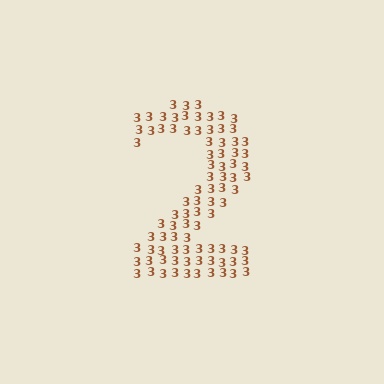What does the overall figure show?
The overall figure shows the digit 2.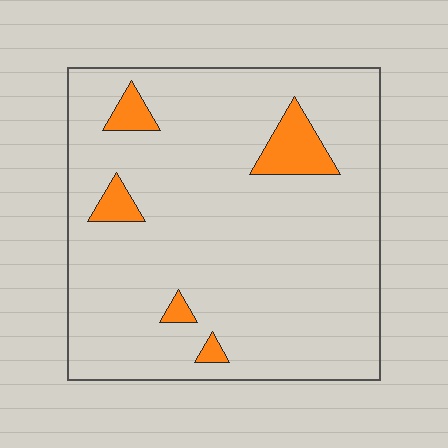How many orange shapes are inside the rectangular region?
5.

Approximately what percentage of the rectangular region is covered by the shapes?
Approximately 10%.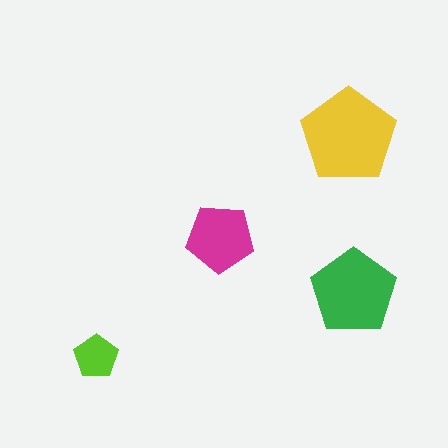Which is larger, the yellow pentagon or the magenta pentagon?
The yellow one.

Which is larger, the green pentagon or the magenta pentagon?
The green one.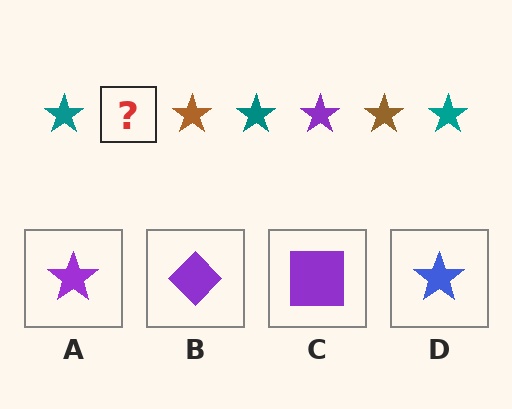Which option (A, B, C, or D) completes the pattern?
A.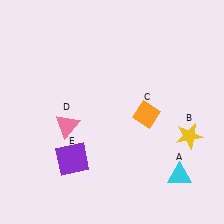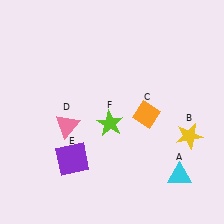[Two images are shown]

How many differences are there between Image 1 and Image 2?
There is 1 difference between the two images.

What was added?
A lime star (F) was added in Image 2.